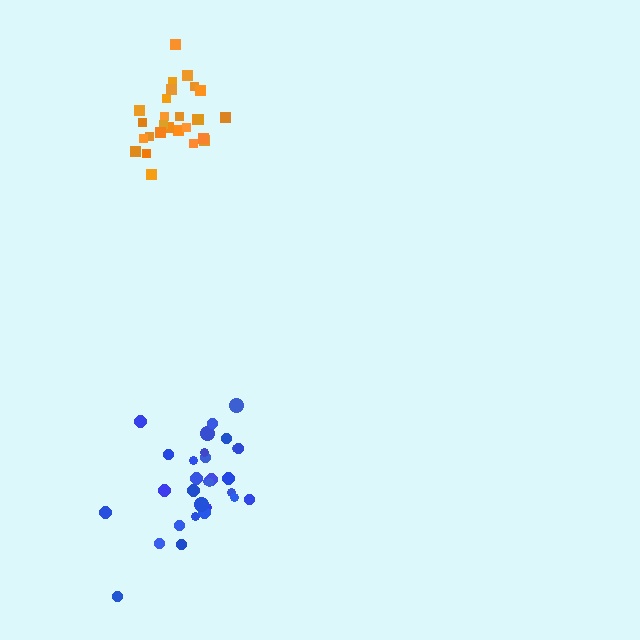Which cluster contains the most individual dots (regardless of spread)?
Blue (30).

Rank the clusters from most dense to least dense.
orange, blue.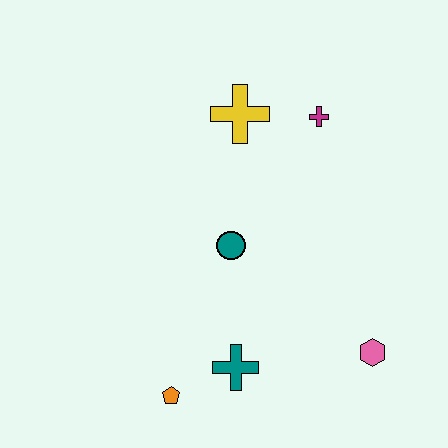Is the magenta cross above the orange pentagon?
Yes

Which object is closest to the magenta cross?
The yellow cross is closest to the magenta cross.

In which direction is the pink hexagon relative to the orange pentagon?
The pink hexagon is to the right of the orange pentagon.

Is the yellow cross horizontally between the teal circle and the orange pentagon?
No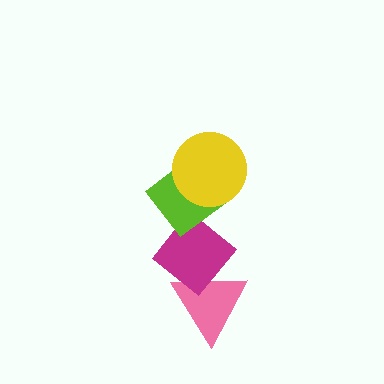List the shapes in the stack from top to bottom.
From top to bottom: the yellow circle, the lime diamond, the magenta diamond, the pink triangle.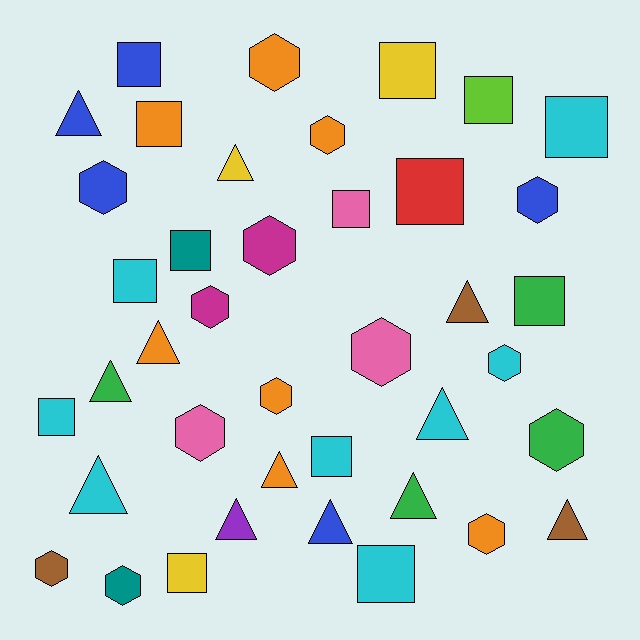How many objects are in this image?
There are 40 objects.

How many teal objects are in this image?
There are 2 teal objects.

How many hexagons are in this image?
There are 14 hexagons.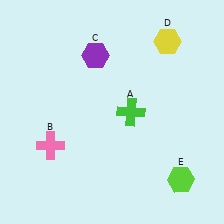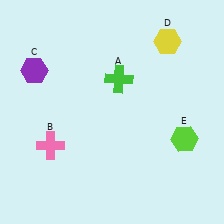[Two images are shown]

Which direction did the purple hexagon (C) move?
The purple hexagon (C) moved left.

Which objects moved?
The objects that moved are: the green cross (A), the purple hexagon (C), the lime hexagon (E).